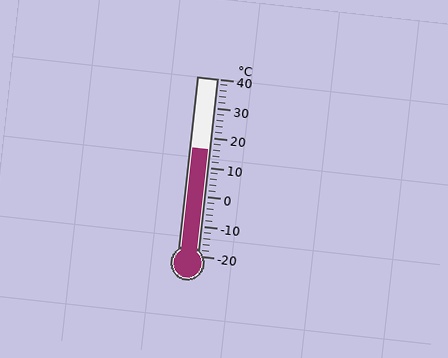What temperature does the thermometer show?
The thermometer shows approximately 16°C.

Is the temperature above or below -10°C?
The temperature is above -10°C.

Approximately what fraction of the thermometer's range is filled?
The thermometer is filled to approximately 60% of its range.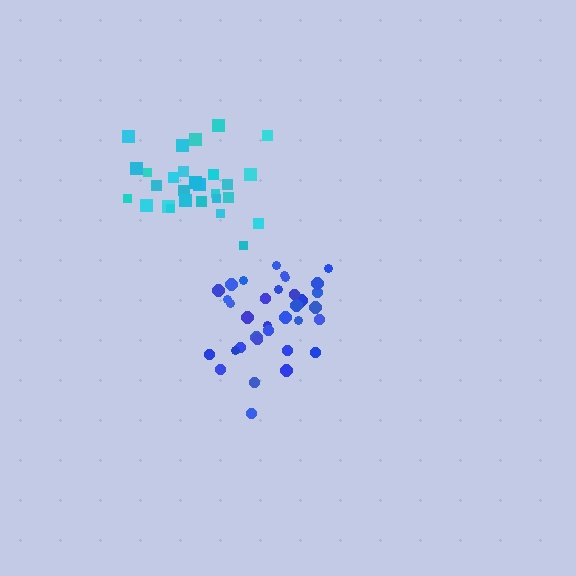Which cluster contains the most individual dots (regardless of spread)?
Blue (34).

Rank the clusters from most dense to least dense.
cyan, blue.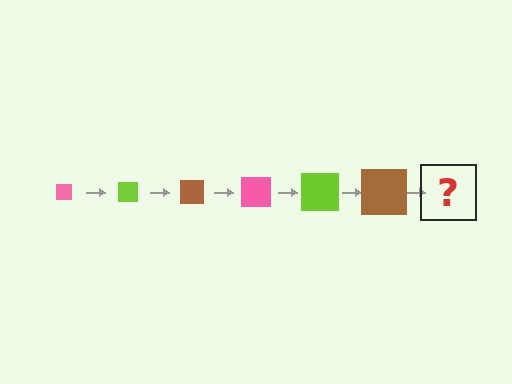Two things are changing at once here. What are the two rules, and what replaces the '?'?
The two rules are that the square grows larger each step and the color cycles through pink, lime, and brown. The '?' should be a pink square, larger than the previous one.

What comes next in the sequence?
The next element should be a pink square, larger than the previous one.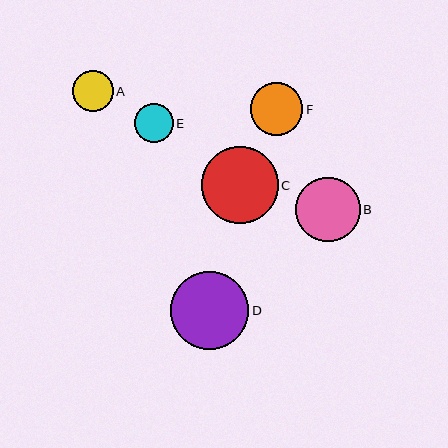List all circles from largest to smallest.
From largest to smallest: D, C, B, F, A, E.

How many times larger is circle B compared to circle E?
Circle B is approximately 1.7 times the size of circle E.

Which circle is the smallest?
Circle E is the smallest with a size of approximately 39 pixels.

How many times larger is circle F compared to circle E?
Circle F is approximately 1.4 times the size of circle E.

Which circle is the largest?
Circle D is the largest with a size of approximately 78 pixels.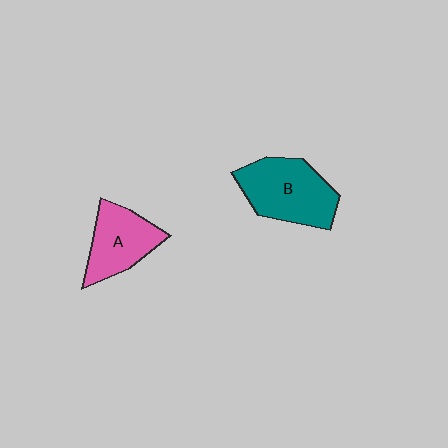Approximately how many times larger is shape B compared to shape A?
Approximately 1.3 times.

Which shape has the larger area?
Shape B (teal).